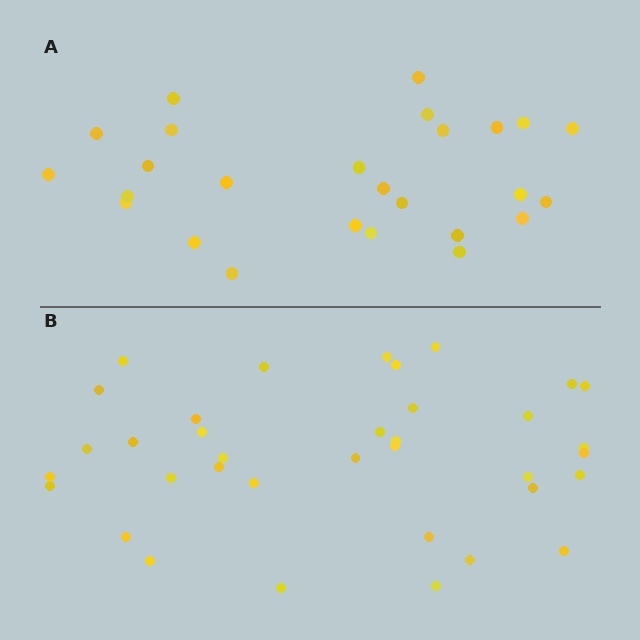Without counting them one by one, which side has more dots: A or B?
Region B (the bottom region) has more dots.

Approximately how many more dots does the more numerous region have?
Region B has roughly 10 or so more dots than region A.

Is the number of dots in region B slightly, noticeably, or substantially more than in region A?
Region B has noticeably more, but not dramatically so. The ratio is roughly 1.4 to 1.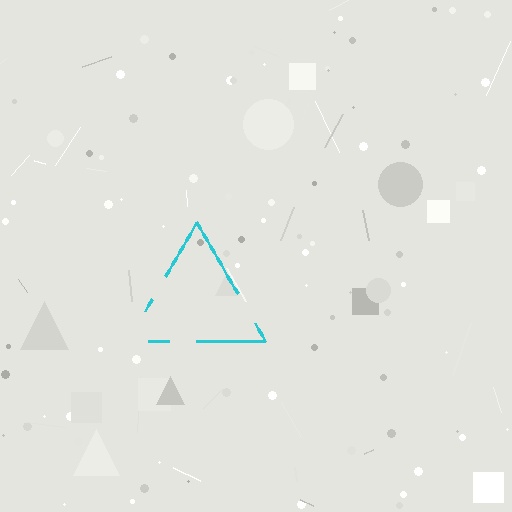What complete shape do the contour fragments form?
The contour fragments form a triangle.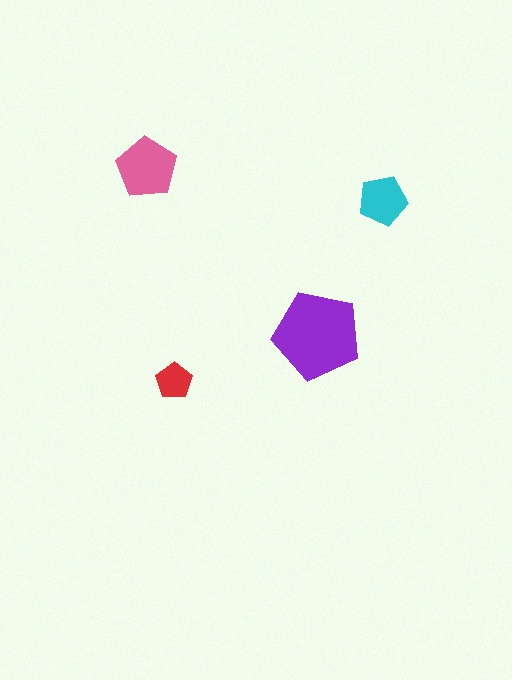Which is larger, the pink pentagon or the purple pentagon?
The purple one.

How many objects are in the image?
There are 4 objects in the image.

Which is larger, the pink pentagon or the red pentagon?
The pink one.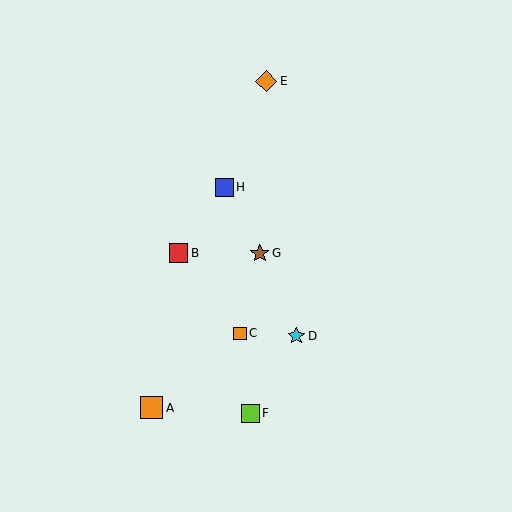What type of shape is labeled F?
Shape F is a lime square.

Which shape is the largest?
The orange square (labeled A) is the largest.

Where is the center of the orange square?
The center of the orange square is at (240, 333).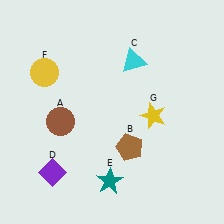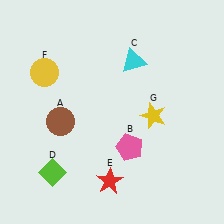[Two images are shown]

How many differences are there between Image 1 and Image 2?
There are 3 differences between the two images.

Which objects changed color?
B changed from brown to pink. D changed from purple to lime. E changed from teal to red.